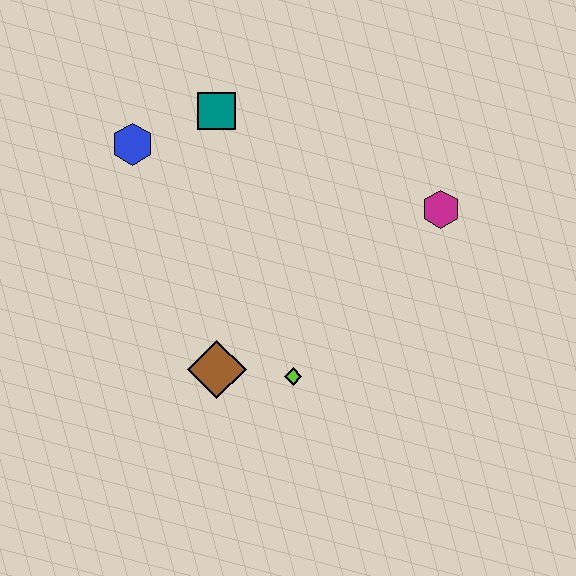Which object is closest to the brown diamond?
The lime diamond is closest to the brown diamond.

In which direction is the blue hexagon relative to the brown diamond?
The blue hexagon is above the brown diamond.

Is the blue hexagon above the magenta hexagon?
Yes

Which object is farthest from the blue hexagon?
The magenta hexagon is farthest from the blue hexagon.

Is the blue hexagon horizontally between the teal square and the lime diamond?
No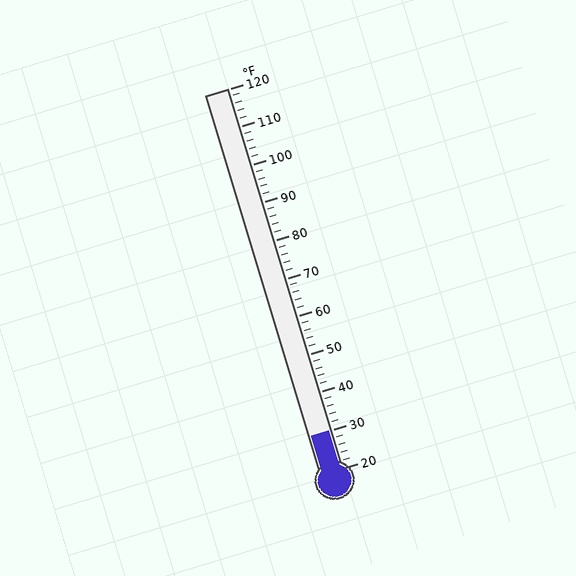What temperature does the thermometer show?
The thermometer shows approximately 30°F.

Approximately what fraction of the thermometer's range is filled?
The thermometer is filled to approximately 10% of its range.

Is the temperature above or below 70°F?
The temperature is below 70°F.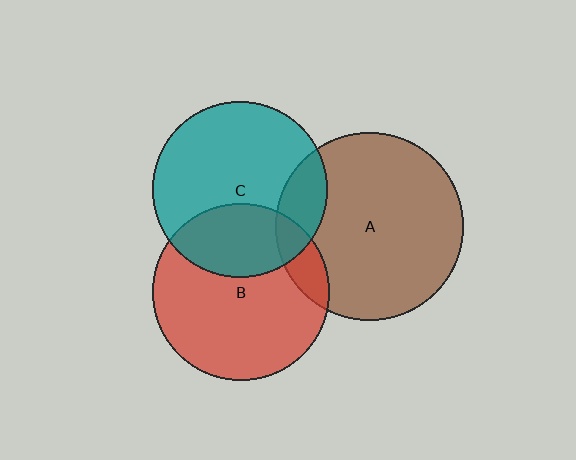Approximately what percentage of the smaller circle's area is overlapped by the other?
Approximately 10%.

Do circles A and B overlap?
Yes.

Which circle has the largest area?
Circle A (brown).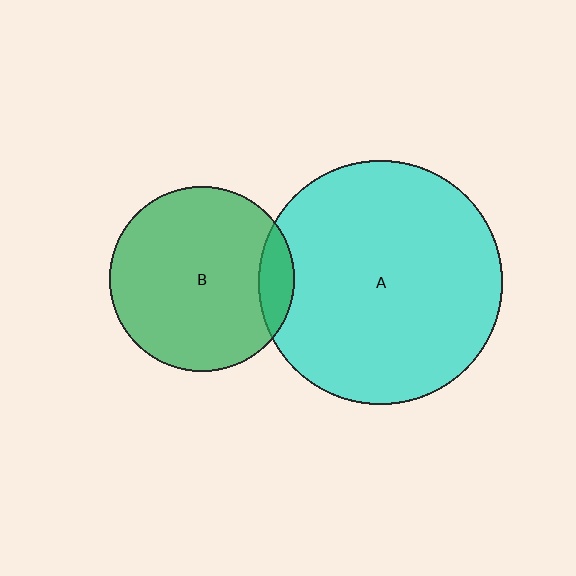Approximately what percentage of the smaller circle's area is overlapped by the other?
Approximately 10%.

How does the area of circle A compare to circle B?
Approximately 1.7 times.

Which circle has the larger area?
Circle A (cyan).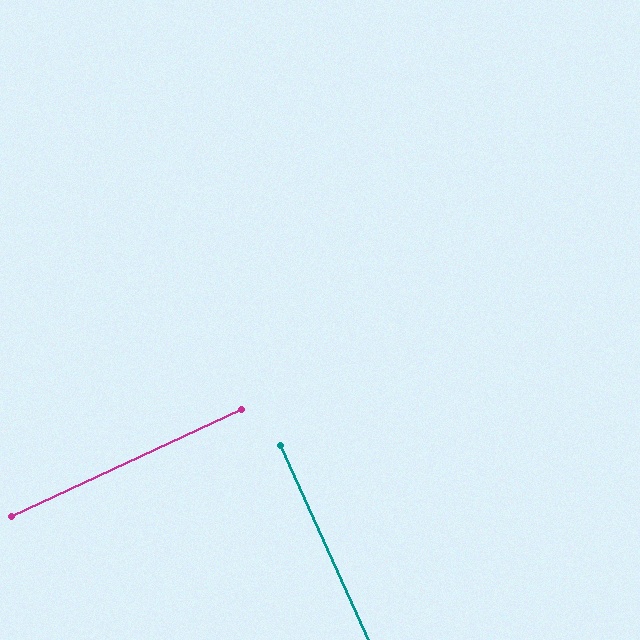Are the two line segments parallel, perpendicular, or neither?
Perpendicular — they meet at approximately 89°.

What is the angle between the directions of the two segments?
Approximately 89 degrees.